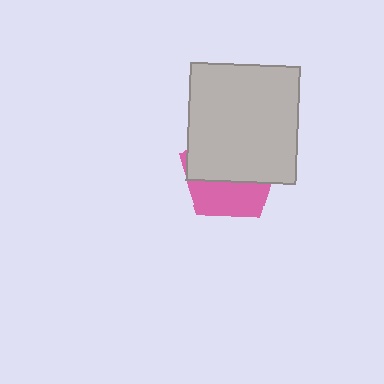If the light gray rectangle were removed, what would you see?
You would see the complete pink pentagon.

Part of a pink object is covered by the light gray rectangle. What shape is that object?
It is a pentagon.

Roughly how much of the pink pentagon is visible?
A small part of it is visible (roughly 38%).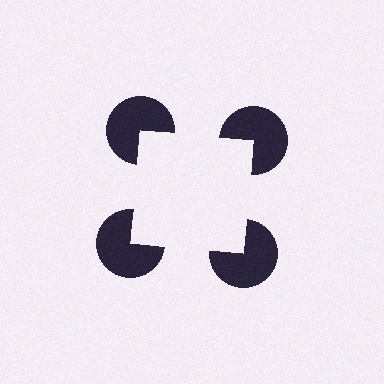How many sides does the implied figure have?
4 sides.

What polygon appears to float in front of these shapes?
An illusory square — its edges are inferred from the aligned wedge cuts in the pac-man discs, not physically drawn.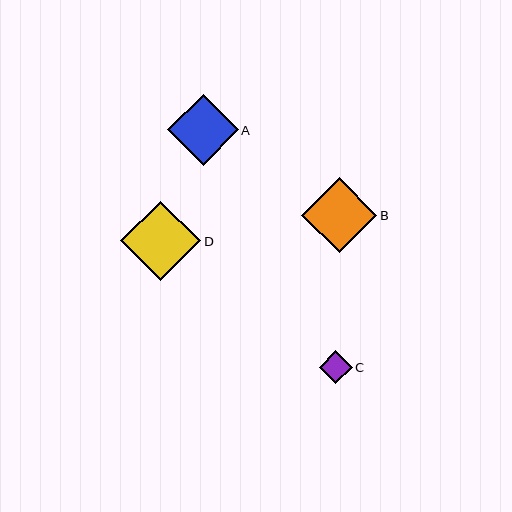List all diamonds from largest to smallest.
From largest to smallest: D, B, A, C.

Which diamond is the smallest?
Diamond C is the smallest with a size of approximately 33 pixels.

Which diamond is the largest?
Diamond D is the largest with a size of approximately 80 pixels.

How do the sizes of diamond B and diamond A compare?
Diamond B and diamond A are approximately the same size.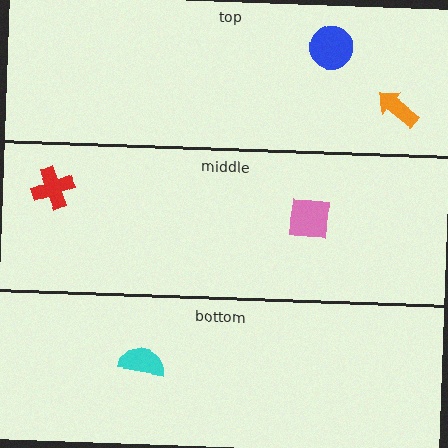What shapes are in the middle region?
The red cross, the pink square.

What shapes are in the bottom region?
The cyan semicircle.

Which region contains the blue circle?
The top region.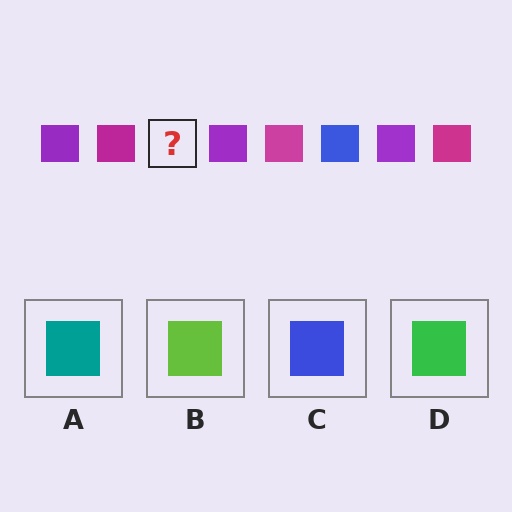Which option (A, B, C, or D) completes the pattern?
C.